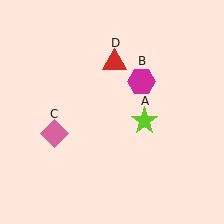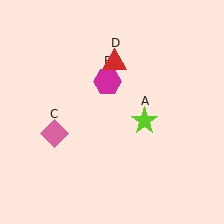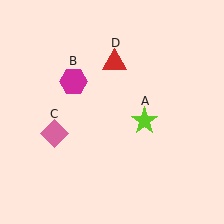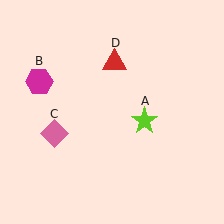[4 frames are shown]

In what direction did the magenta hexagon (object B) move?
The magenta hexagon (object B) moved left.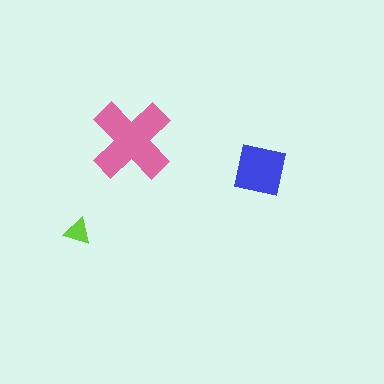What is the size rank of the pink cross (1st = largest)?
1st.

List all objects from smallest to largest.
The lime triangle, the blue square, the pink cross.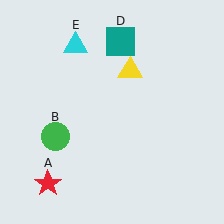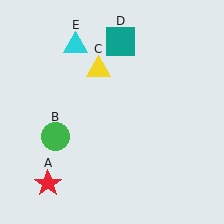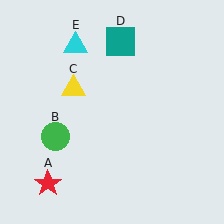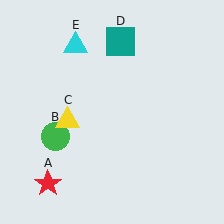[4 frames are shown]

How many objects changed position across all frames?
1 object changed position: yellow triangle (object C).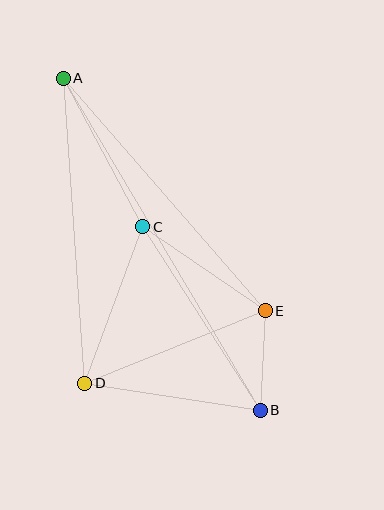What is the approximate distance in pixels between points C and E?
The distance between C and E is approximately 149 pixels.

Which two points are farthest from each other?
Points A and B are farthest from each other.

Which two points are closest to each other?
Points B and E are closest to each other.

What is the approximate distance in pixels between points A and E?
The distance between A and E is approximately 308 pixels.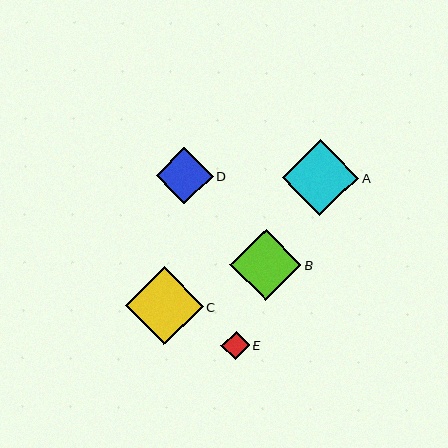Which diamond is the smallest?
Diamond E is the smallest with a size of approximately 28 pixels.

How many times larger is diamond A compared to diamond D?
Diamond A is approximately 1.3 times the size of diamond D.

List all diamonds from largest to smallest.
From largest to smallest: C, A, B, D, E.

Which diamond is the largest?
Diamond C is the largest with a size of approximately 77 pixels.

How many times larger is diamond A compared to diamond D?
Diamond A is approximately 1.3 times the size of diamond D.